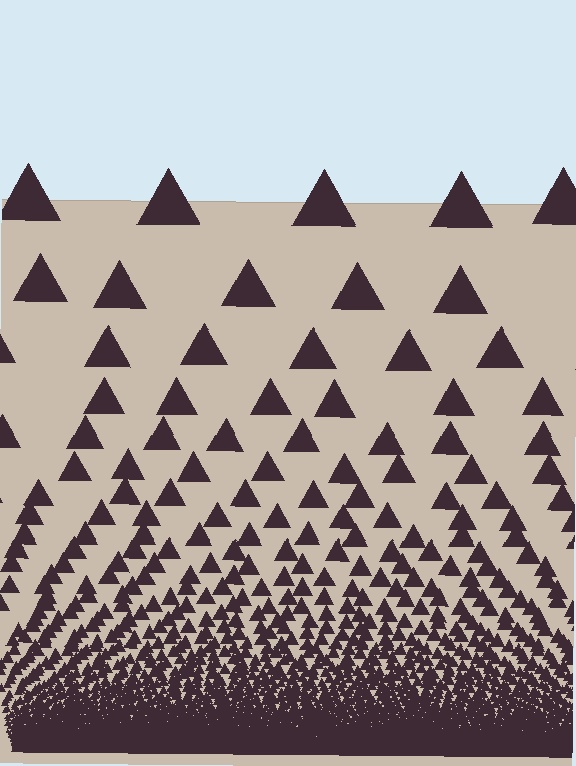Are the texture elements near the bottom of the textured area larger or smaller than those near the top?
Smaller. The gradient is inverted — elements near the bottom are smaller and denser.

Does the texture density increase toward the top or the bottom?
Density increases toward the bottom.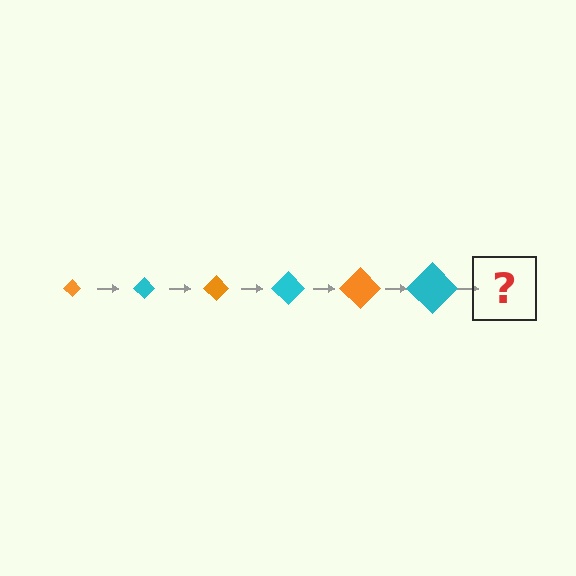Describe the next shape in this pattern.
It should be an orange diamond, larger than the previous one.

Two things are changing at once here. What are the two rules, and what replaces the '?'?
The two rules are that the diamond grows larger each step and the color cycles through orange and cyan. The '?' should be an orange diamond, larger than the previous one.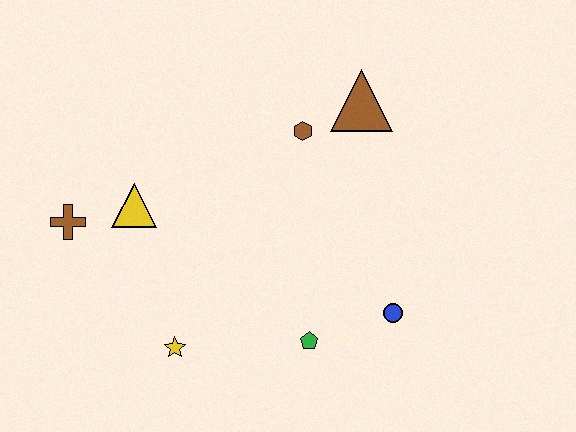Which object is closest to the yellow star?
The green pentagon is closest to the yellow star.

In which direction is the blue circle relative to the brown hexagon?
The blue circle is below the brown hexagon.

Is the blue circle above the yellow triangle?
No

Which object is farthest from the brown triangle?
The brown cross is farthest from the brown triangle.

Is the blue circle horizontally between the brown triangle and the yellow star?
No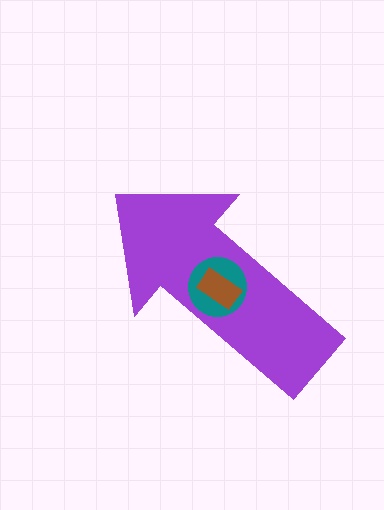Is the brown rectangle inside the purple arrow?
Yes.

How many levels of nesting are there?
3.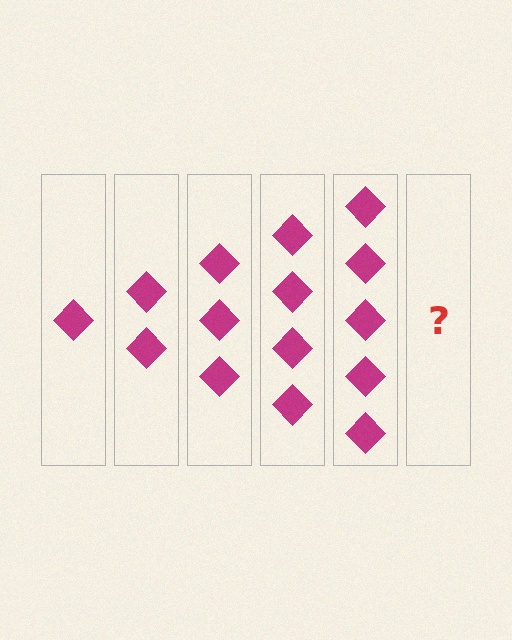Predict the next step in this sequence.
The next step is 6 diamonds.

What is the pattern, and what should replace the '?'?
The pattern is that each step adds one more diamond. The '?' should be 6 diamonds.